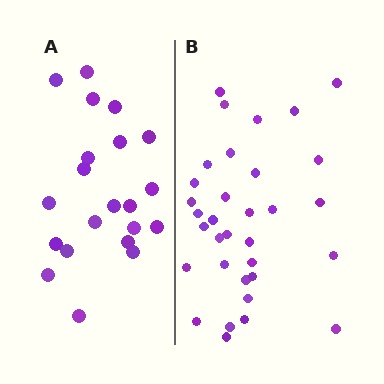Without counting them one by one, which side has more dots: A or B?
Region B (the right region) has more dots.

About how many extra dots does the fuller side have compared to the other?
Region B has roughly 12 or so more dots than region A.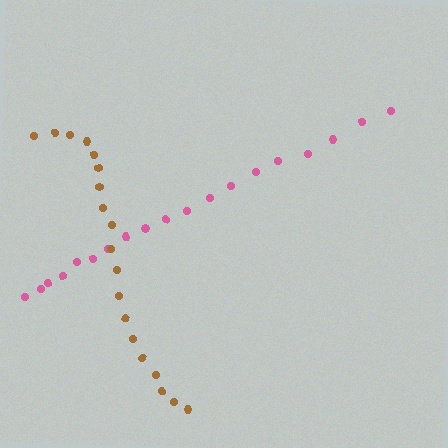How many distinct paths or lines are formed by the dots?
There are 2 distinct paths.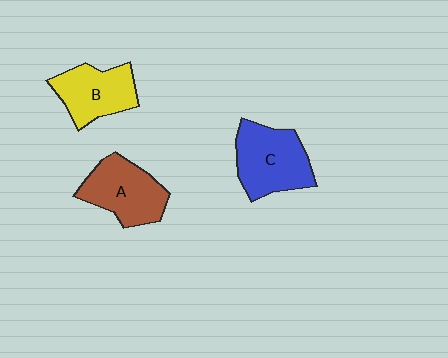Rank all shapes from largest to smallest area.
From largest to smallest: C (blue), A (brown), B (yellow).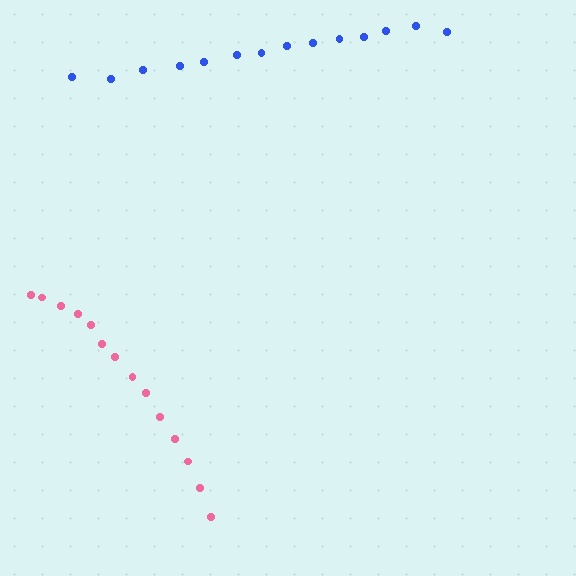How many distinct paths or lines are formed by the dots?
There are 2 distinct paths.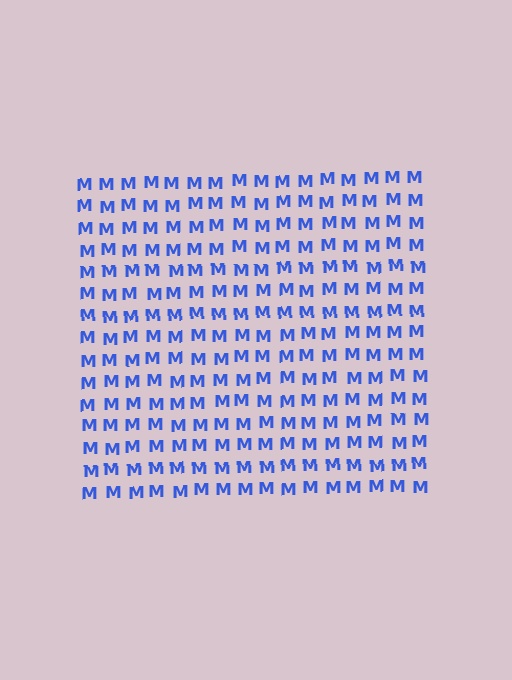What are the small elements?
The small elements are letter M's.